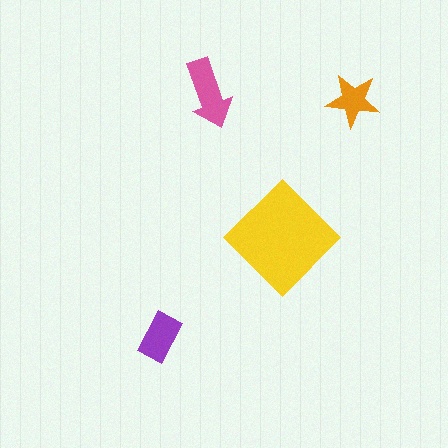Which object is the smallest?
The orange star.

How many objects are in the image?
There are 4 objects in the image.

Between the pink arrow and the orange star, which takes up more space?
The pink arrow.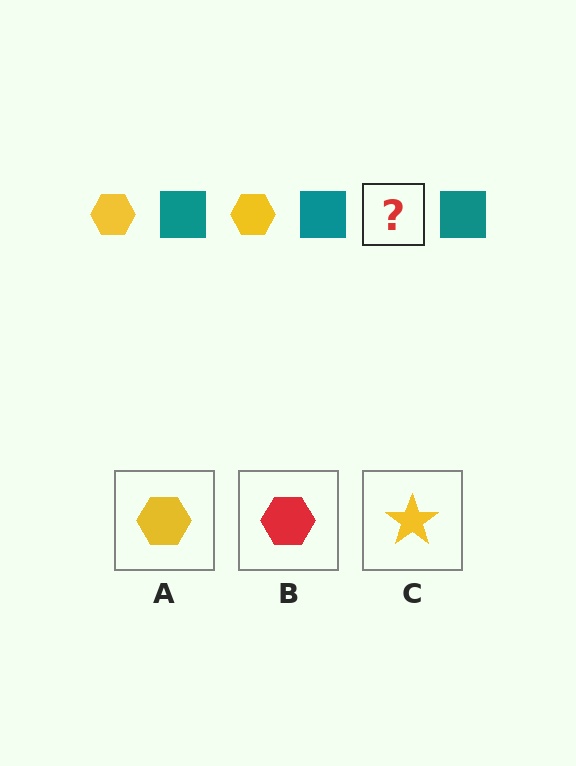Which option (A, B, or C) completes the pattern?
A.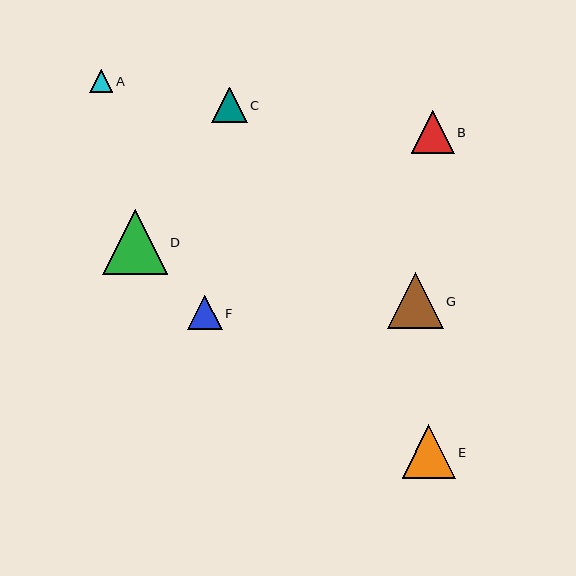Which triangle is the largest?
Triangle D is the largest with a size of approximately 65 pixels.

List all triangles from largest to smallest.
From largest to smallest: D, G, E, B, C, F, A.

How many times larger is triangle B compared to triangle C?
Triangle B is approximately 1.2 times the size of triangle C.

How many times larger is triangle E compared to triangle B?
Triangle E is approximately 1.2 times the size of triangle B.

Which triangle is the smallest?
Triangle A is the smallest with a size of approximately 23 pixels.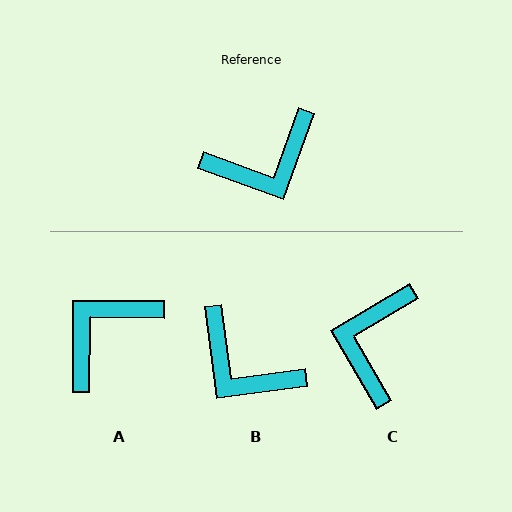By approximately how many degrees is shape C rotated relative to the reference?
Approximately 130 degrees clockwise.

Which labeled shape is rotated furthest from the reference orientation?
A, about 160 degrees away.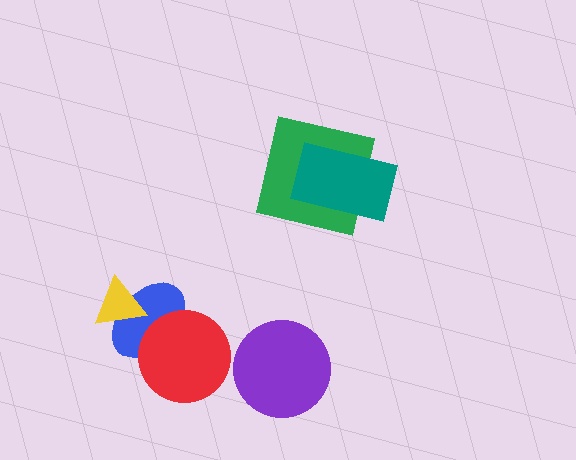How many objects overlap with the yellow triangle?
1 object overlaps with the yellow triangle.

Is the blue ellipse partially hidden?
Yes, it is partially covered by another shape.